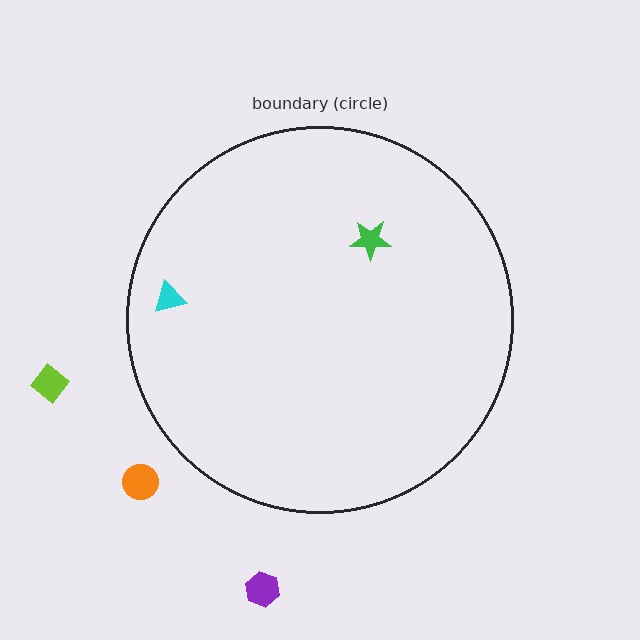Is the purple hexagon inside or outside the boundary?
Outside.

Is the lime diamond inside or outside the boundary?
Outside.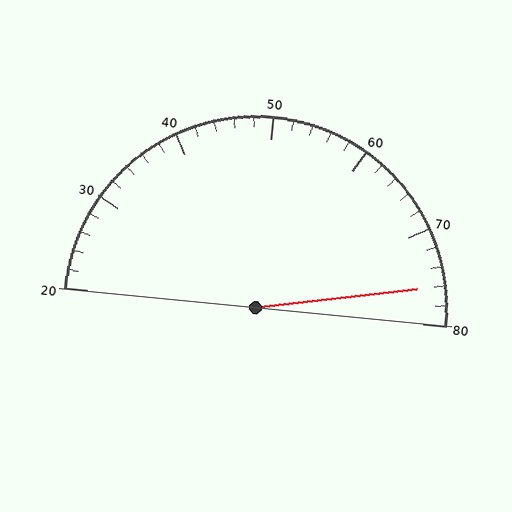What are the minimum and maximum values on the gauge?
The gauge ranges from 20 to 80.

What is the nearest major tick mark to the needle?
The nearest major tick mark is 80.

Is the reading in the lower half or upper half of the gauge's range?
The reading is in the upper half of the range (20 to 80).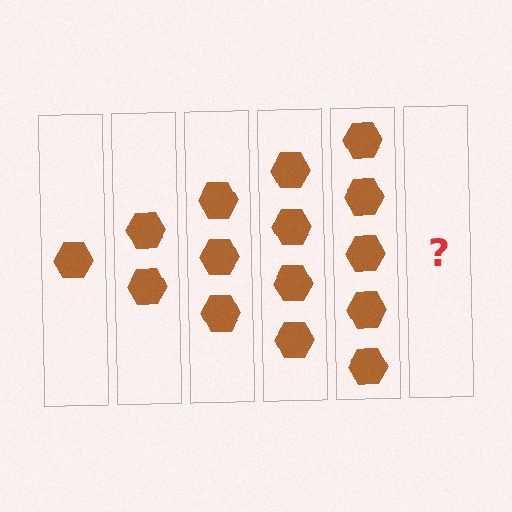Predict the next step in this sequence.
The next step is 6 hexagons.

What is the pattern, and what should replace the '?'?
The pattern is that each step adds one more hexagon. The '?' should be 6 hexagons.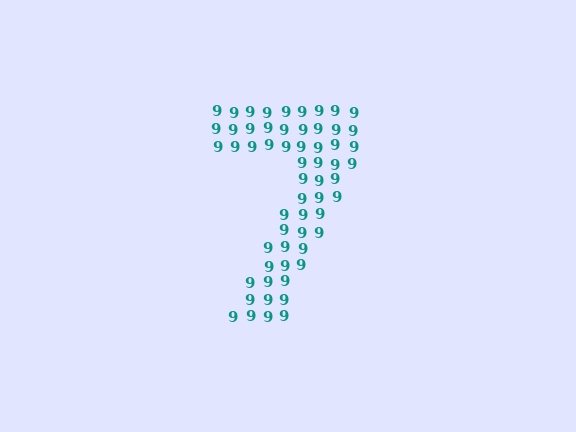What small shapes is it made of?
It is made of small digit 9's.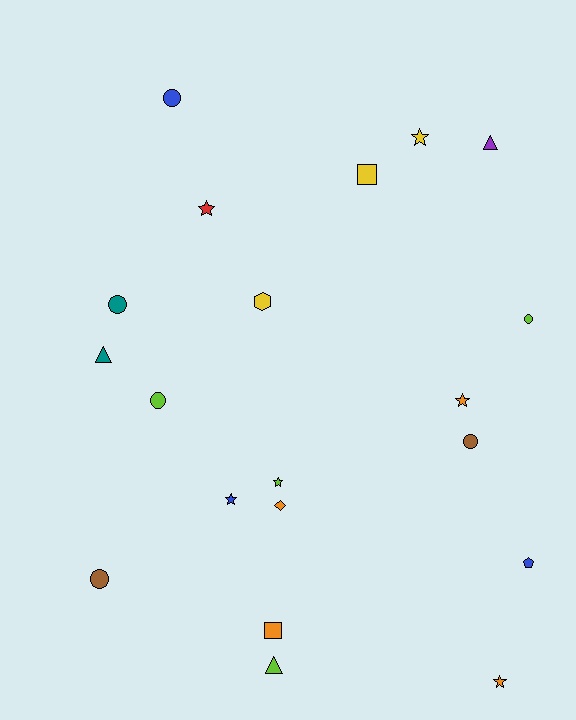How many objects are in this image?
There are 20 objects.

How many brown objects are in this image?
There are 2 brown objects.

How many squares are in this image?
There are 2 squares.